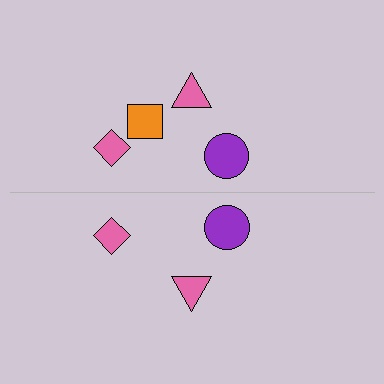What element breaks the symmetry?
A orange square is missing from the bottom side.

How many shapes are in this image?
There are 7 shapes in this image.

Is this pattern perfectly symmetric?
No, the pattern is not perfectly symmetric. A orange square is missing from the bottom side.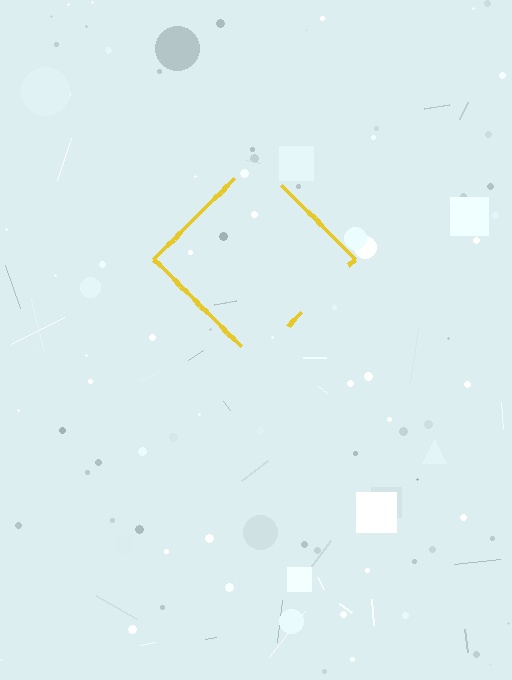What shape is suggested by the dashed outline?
The dashed outline suggests a diamond.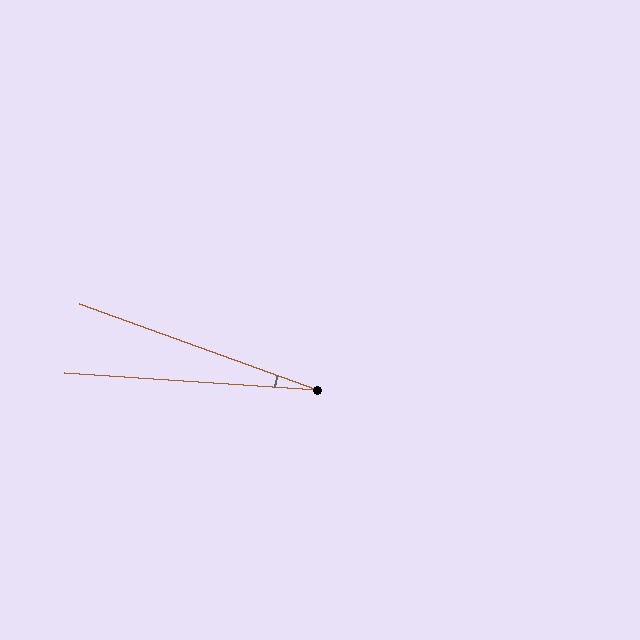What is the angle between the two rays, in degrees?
Approximately 16 degrees.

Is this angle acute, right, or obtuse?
It is acute.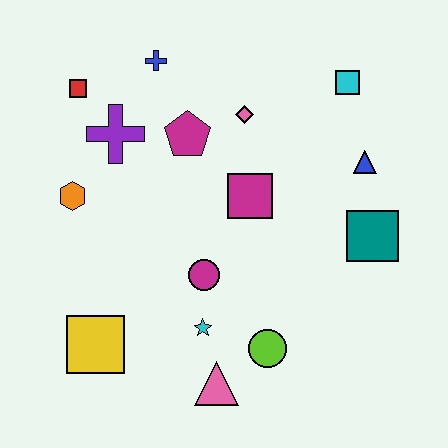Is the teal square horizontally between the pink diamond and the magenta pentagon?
No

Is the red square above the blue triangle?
Yes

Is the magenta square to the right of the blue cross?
Yes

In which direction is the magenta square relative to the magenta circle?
The magenta square is above the magenta circle.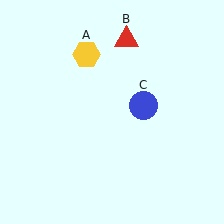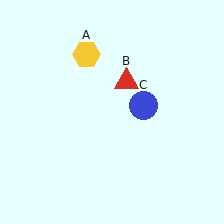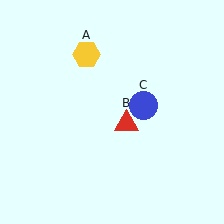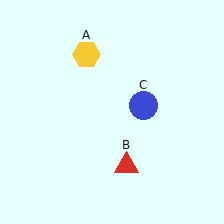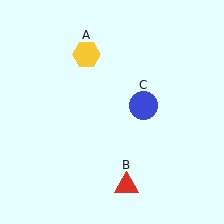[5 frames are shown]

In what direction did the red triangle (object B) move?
The red triangle (object B) moved down.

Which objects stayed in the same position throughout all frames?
Yellow hexagon (object A) and blue circle (object C) remained stationary.